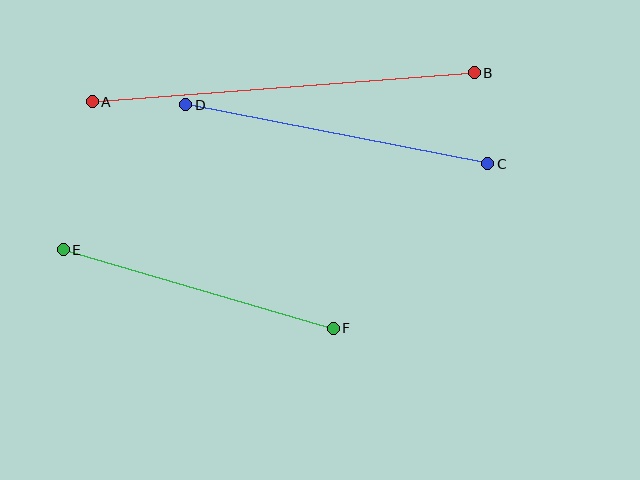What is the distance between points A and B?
The distance is approximately 383 pixels.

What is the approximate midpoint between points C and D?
The midpoint is at approximately (337, 134) pixels.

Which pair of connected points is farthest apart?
Points A and B are farthest apart.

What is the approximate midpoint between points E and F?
The midpoint is at approximately (198, 289) pixels.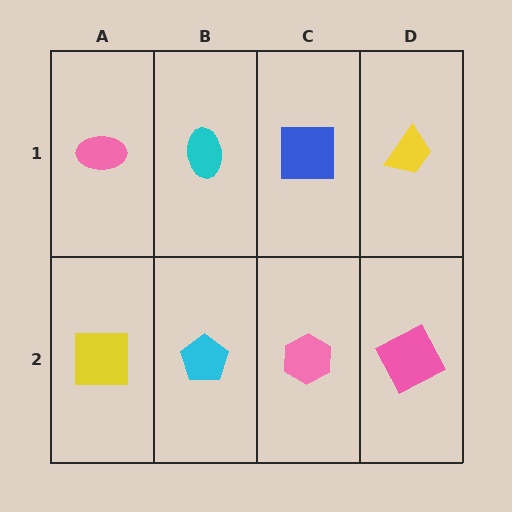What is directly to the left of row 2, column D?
A pink hexagon.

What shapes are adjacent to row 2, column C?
A blue square (row 1, column C), a cyan pentagon (row 2, column B), a pink square (row 2, column D).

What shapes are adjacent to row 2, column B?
A cyan ellipse (row 1, column B), a yellow square (row 2, column A), a pink hexagon (row 2, column C).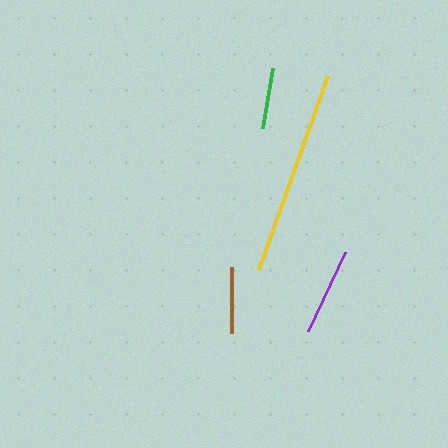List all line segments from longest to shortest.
From longest to shortest: yellow, purple, brown, green.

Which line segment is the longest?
The yellow line is the longest at approximately 206 pixels.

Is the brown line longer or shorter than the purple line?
The purple line is longer than the brown line.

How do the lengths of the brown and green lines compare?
The brown and green lines are approximately the same length.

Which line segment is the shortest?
The green line is the shortest at approximately 62 pixels.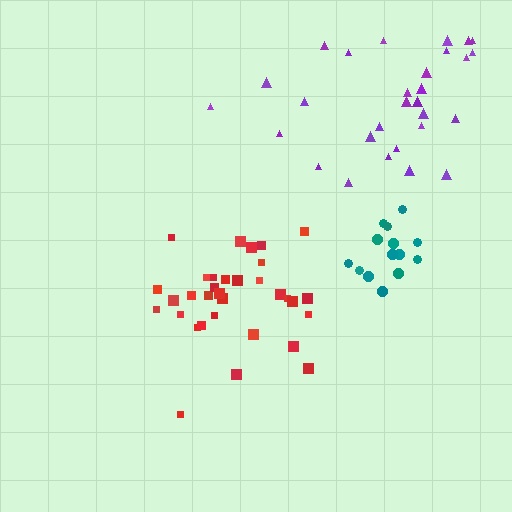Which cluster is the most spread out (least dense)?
Purple.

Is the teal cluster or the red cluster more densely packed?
Teal.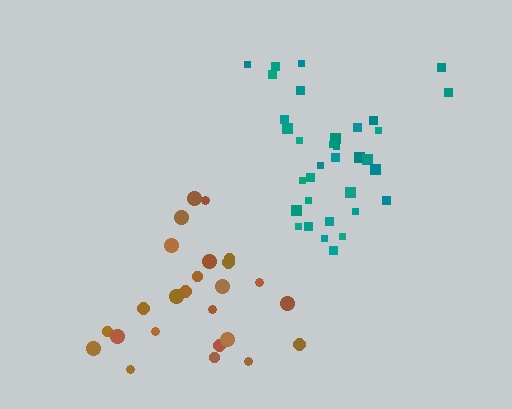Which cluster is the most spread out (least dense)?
Brown.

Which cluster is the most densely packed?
Teal.